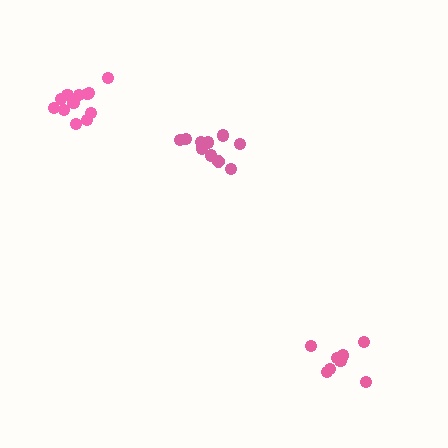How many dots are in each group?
Group 1: 12 dots, Group 2: 11 dots, Group 3: 8 dots (31 total).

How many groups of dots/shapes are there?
There are 3 groups.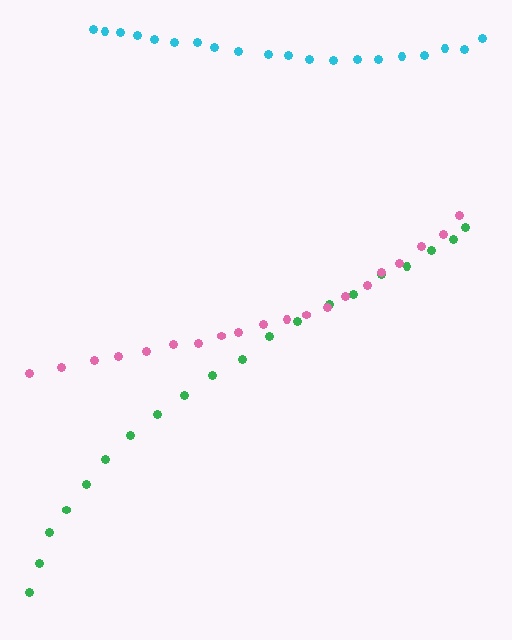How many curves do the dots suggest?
There are 3 distinct paths.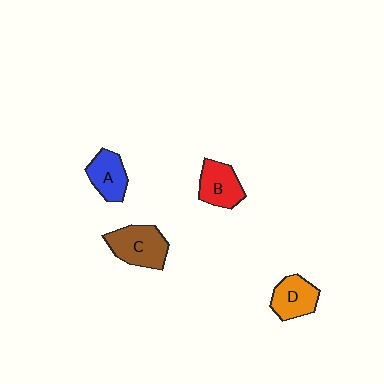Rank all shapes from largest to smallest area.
From largest to smallest: C (brown), B (red), D (orange), A (blue).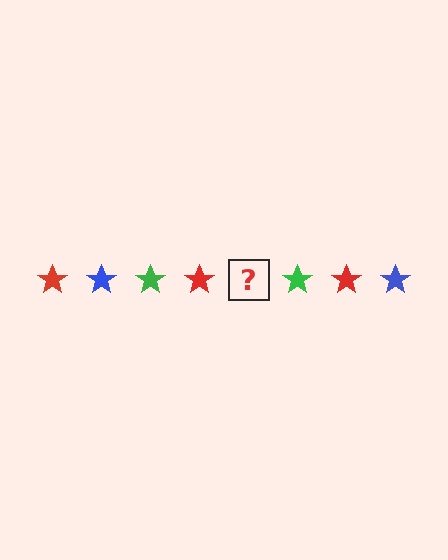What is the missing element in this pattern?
The missing element is a blue star.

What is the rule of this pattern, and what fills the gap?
The rule is that the pattern cycles through red, blue, green stars. The gap should be filled with a blue star.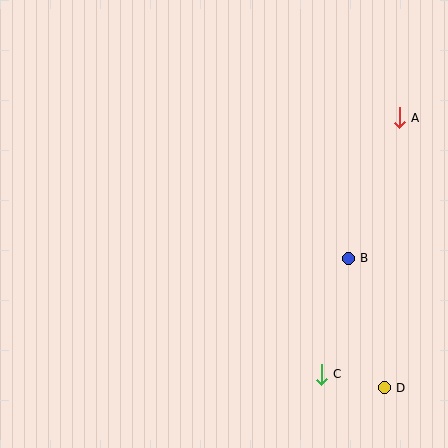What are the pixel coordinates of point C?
Point C is at (321, 374).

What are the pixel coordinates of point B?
Point B is at (348, 258).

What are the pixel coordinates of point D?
Point D is at (384, 388).